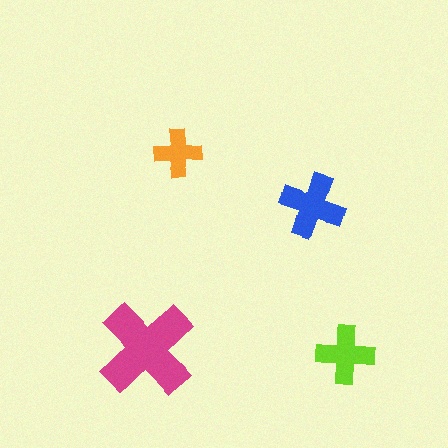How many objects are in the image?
There are 4 objects in the image.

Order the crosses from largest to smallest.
the magenta one, the blue one, the lime one, the orange one.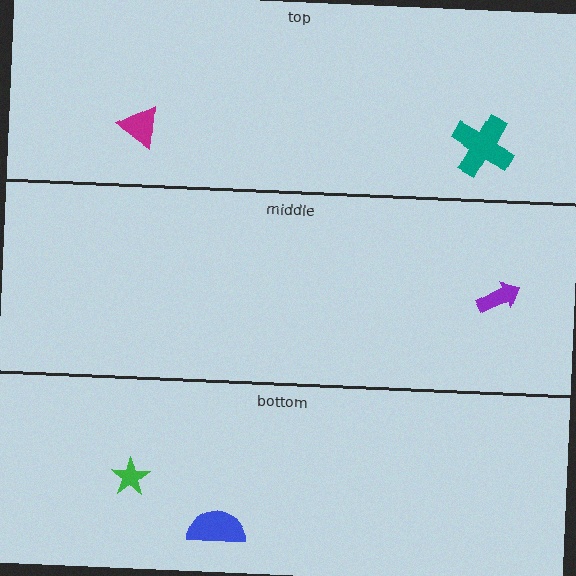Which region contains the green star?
The bottom region.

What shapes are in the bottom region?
The green star, the blue semicircle.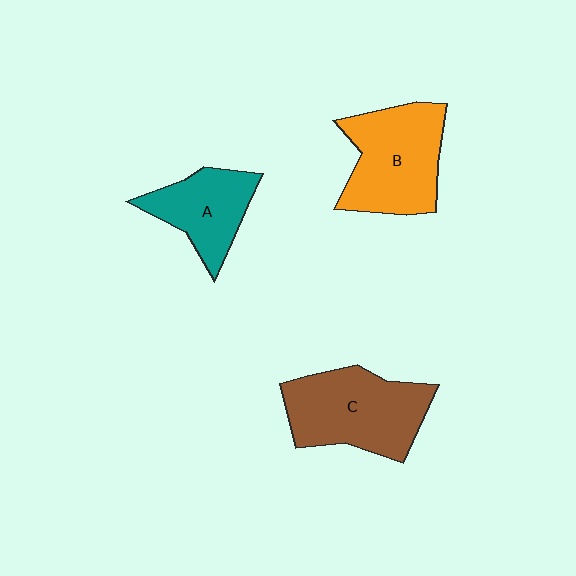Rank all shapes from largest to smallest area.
From largest to smallest: C (brown), B (orange), A (teal).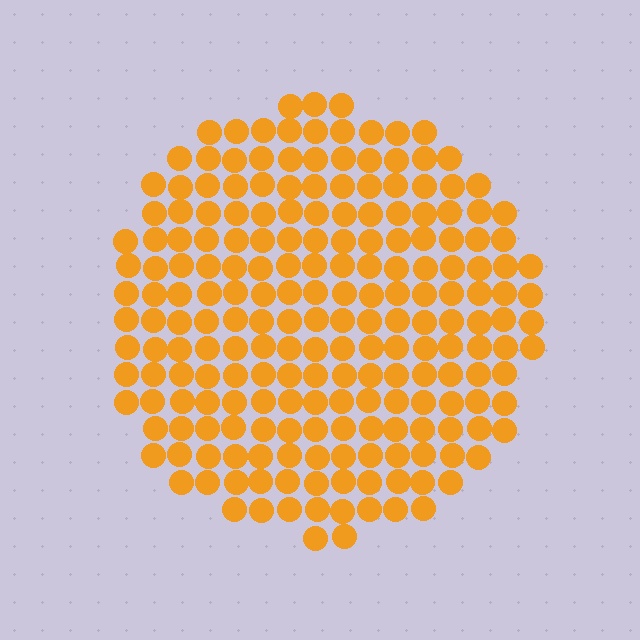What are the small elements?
The small elements are circles.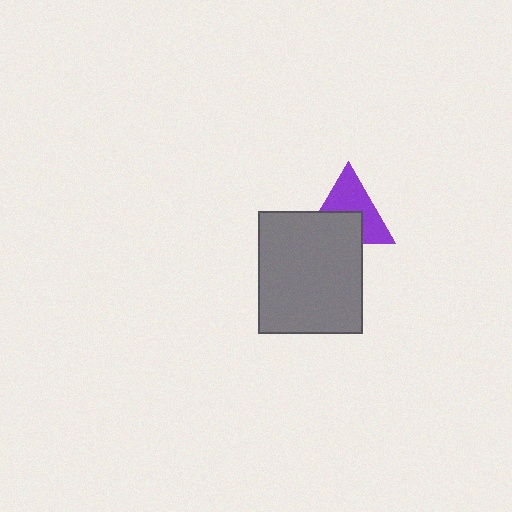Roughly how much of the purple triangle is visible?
About half of it is visible (roughly 56%).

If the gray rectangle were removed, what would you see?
You would see the complete purple triangle.